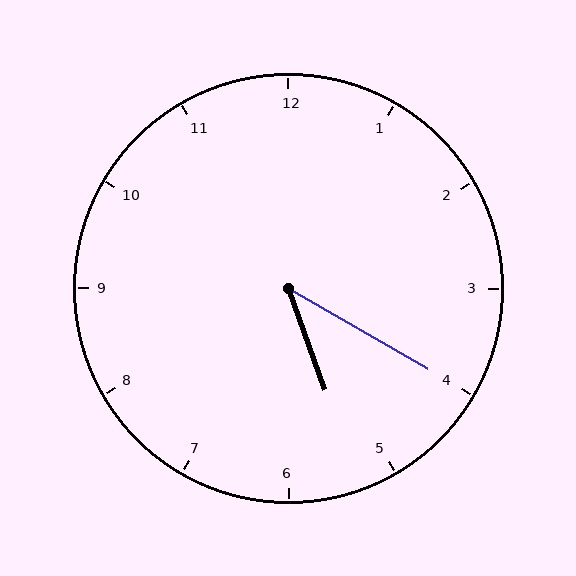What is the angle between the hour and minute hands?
Approximately 40 degrees.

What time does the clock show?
5:20.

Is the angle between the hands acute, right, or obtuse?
It is acute.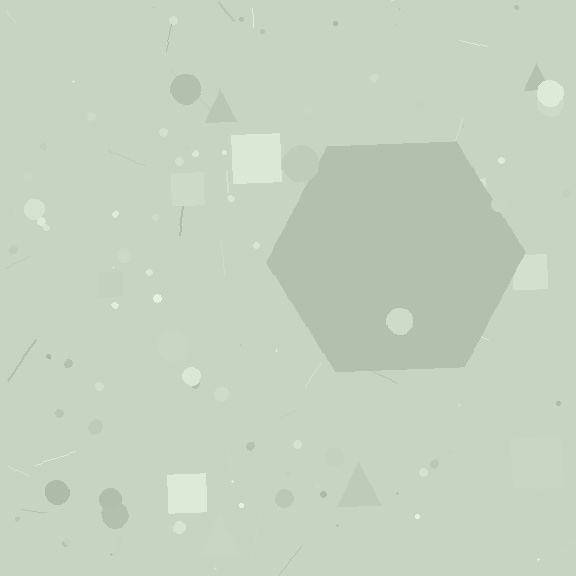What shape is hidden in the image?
A hexagon is hidden in the image.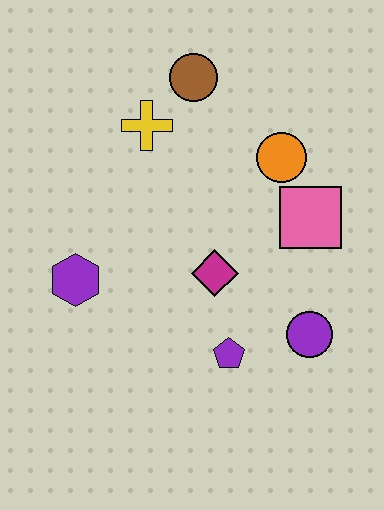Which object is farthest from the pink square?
The purple hexagon is farthest from the pink square.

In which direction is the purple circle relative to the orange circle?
The purple circle is below the orange circle.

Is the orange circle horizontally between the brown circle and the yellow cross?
No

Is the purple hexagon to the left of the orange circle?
Yes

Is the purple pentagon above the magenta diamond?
No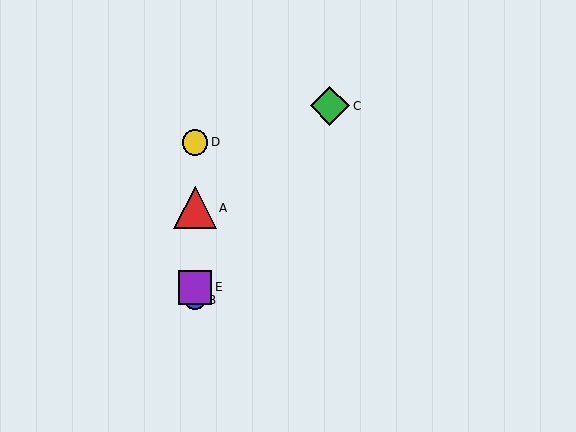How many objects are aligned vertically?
4 objects (A, B, D, E) are aligned vertically.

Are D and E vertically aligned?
Yes, both are at x≈195.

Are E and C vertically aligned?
No, E is at x≈195 and C is at x≈330.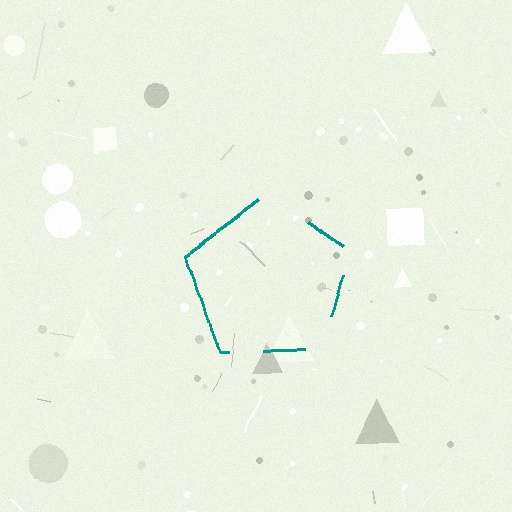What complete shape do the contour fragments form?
The contour fragments form a pentagon.